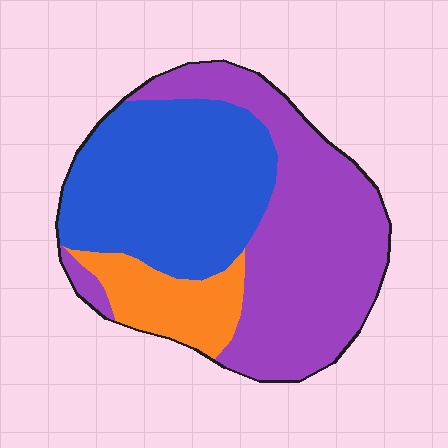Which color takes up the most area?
Purple, at roughly 45%.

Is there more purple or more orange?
Purple.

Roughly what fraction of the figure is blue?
Blue covers around 40% of the figure.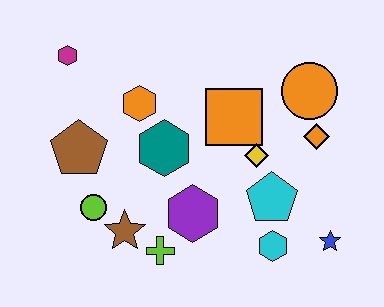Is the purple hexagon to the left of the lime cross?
No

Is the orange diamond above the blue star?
Yes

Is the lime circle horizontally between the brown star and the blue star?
No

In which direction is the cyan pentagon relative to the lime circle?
The cyan pentagon is to the right of the lime circle.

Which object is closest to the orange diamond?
The orange circle is closest to the orange diamond.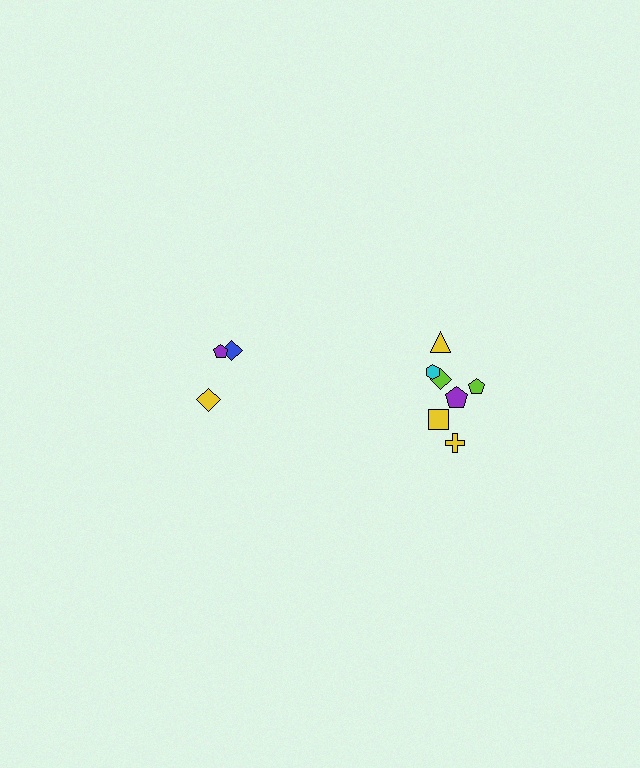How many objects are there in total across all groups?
There are 10 objects.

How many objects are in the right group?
There are 7 objects.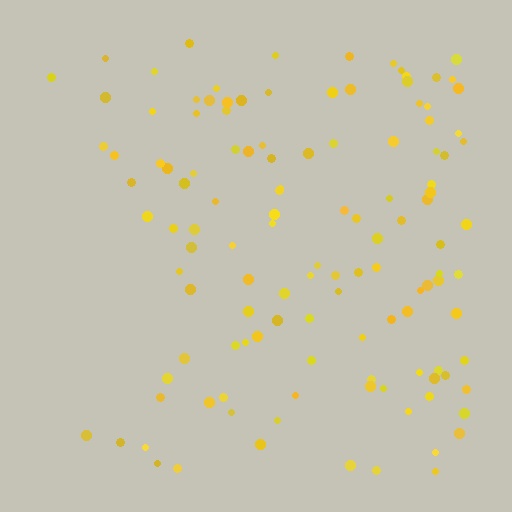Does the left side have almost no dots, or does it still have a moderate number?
Still a moderate number, just noticeably fewer than the right.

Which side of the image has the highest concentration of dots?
The right.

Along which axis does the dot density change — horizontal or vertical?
Horizontal.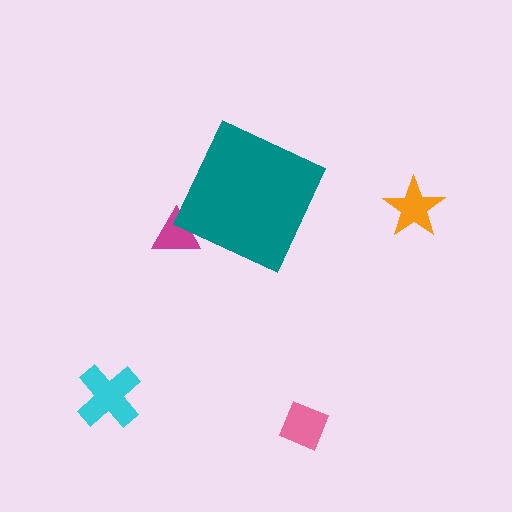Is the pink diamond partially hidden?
No, the pink diamond is fully visible.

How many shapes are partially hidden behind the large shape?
1 shape is partially hidden.